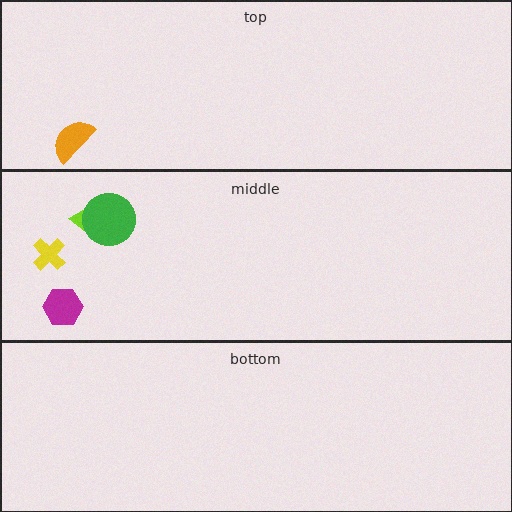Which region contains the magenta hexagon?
The middle region.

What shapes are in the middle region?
The lime trapezoid, the green circle, the yellow cross, the magenta hexagon.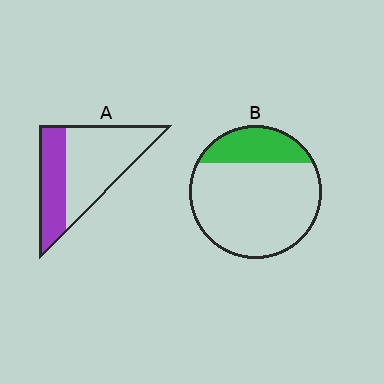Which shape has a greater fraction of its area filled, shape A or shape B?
Shape A.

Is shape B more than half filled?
No.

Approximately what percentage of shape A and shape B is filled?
A is approximately 35% and B is approximately 25%.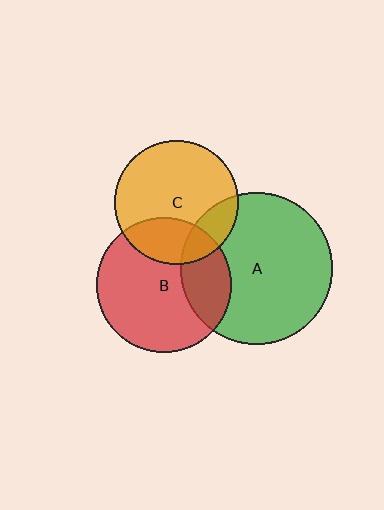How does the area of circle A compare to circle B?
Approximately 1.3 times.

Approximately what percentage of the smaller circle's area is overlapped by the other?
Approximately 25%.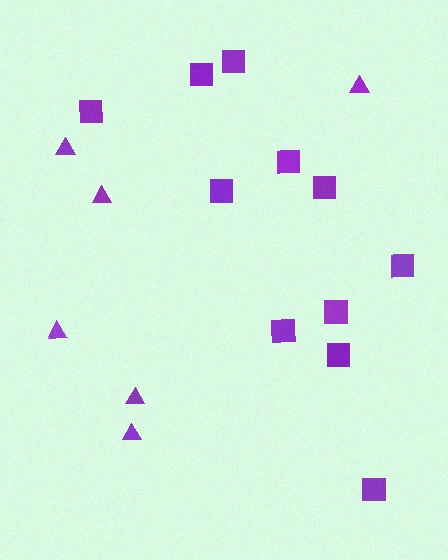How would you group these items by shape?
There are 2 groups: one group of squares (11) and one group of triangles (6).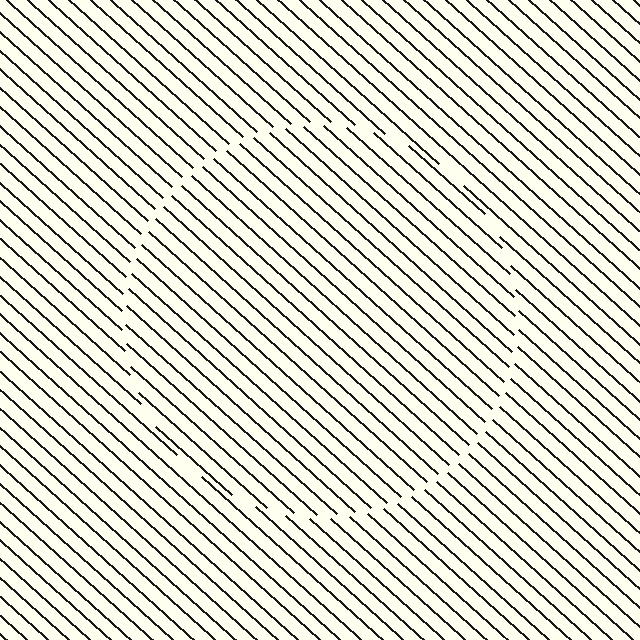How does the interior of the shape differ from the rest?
The interior of the shape contains the same grating, shifted by half a period — the contour is defined by the phase discontinuity where line-ends from the inner and outer gratings abut.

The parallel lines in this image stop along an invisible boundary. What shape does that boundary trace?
An illusory circle. The interior of the shape contains the same grating, shifted by half a period — the contour is defined by the phase discontinuity where line-ends from the inner and outer gratings abut.